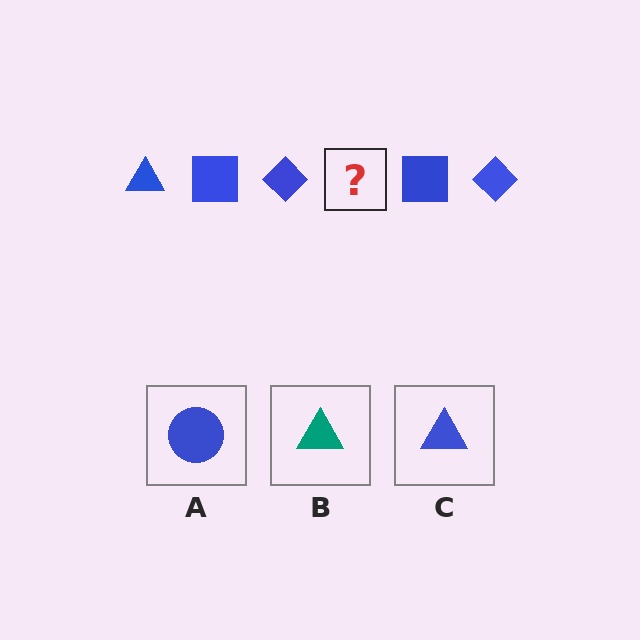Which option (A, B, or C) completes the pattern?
C.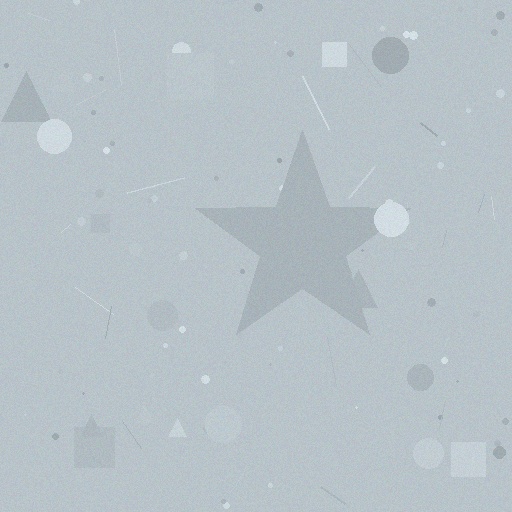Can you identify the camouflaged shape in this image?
The camouflaged shape is a star.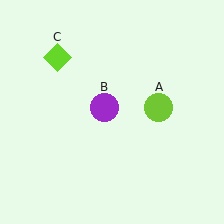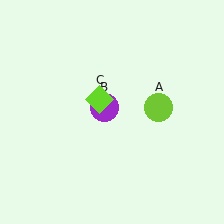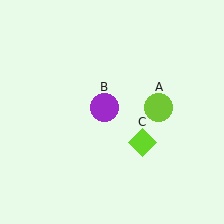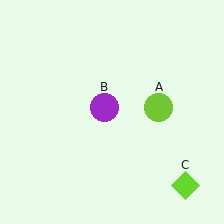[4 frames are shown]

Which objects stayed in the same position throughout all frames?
Lime circle (object A) and purple circle (object B) remained stationary.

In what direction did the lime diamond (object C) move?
The lime diamond (object C) moved down and to the right.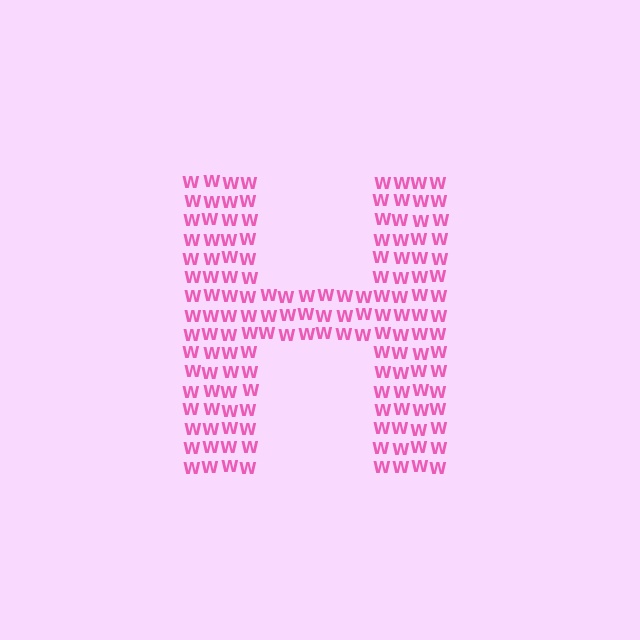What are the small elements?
The small elements are letter W's.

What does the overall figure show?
The overall figure shows the letter H.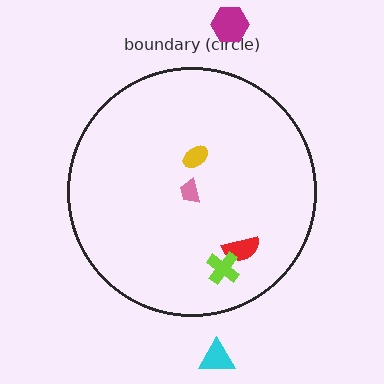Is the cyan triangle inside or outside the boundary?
Outside.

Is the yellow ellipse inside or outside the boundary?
Inside.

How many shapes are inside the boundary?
4 inside, 2 outside.